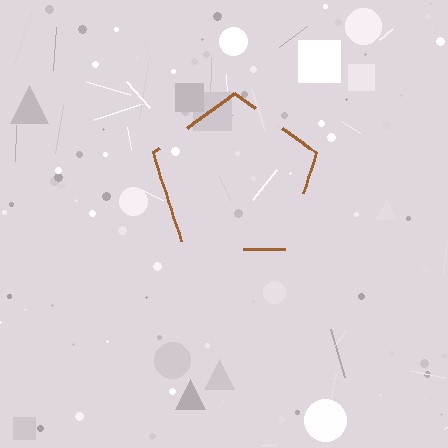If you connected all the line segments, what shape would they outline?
They would outline a pentagon.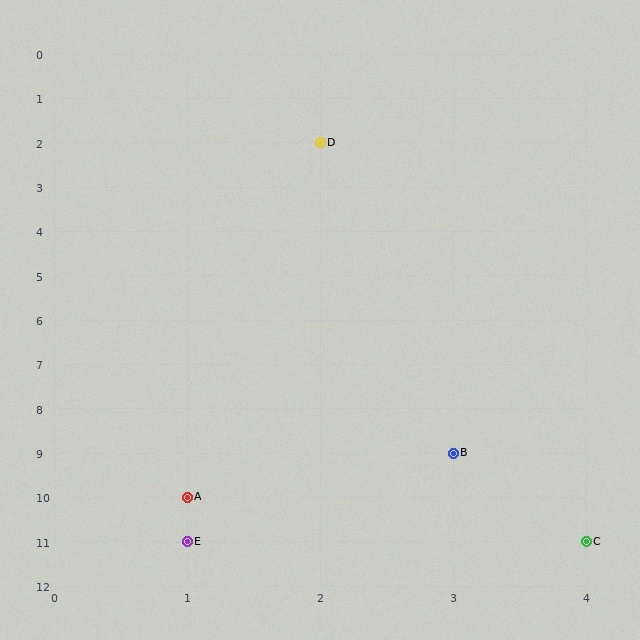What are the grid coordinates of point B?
Point B is at grid coordinates (3, 9).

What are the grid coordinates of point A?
Point A is at grid coordinates (1, 10).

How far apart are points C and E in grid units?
Points C and E are 3 columns apart.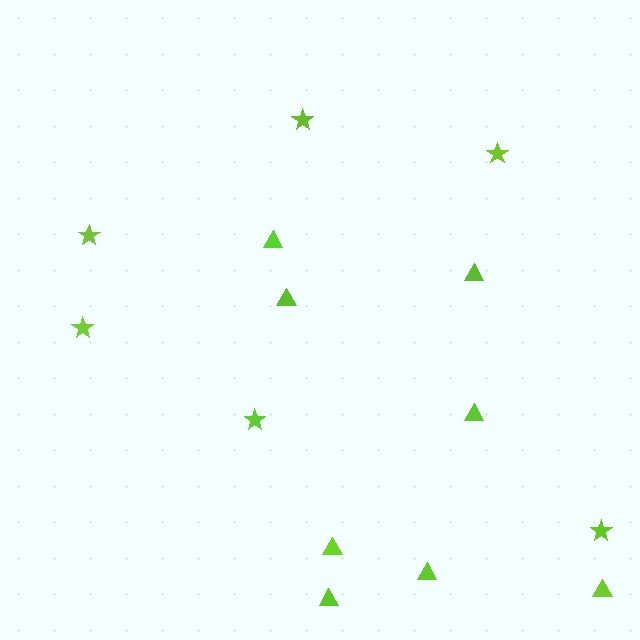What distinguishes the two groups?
There are 2 groups: one group of stars (6) and one group of triangles (8).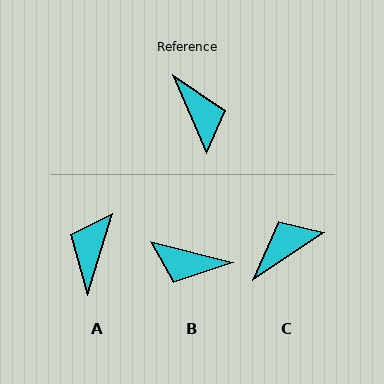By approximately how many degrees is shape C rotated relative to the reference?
Approximately 100 degrees counter-clockwise.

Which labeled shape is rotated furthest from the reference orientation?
A, about 140 degrees away.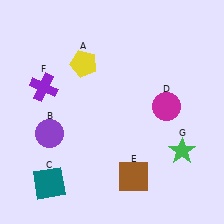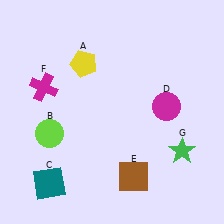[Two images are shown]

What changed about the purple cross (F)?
In Image 1, F is purple. In Image 2, it changed to magenta.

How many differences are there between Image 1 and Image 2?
There are 2 differences between the two images.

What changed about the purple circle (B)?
In Image 1, B is purple. In Image 2, it changed to lime.